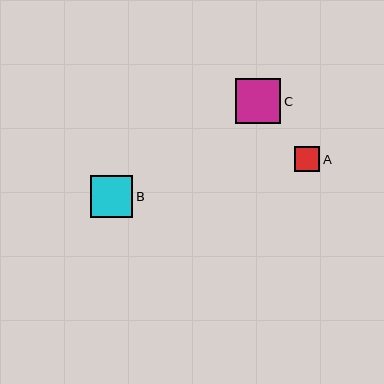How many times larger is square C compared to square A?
Square C is approximately 1.8 times the size of square A.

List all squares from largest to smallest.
From largest to smallest: C, B, A.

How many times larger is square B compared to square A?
Square B is approximately 1.7 times the size of square A.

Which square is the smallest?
Square A is the smallest with a size of approximately 25 pixels.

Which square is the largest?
Square C is the largest with a size of approximately 45 pixels.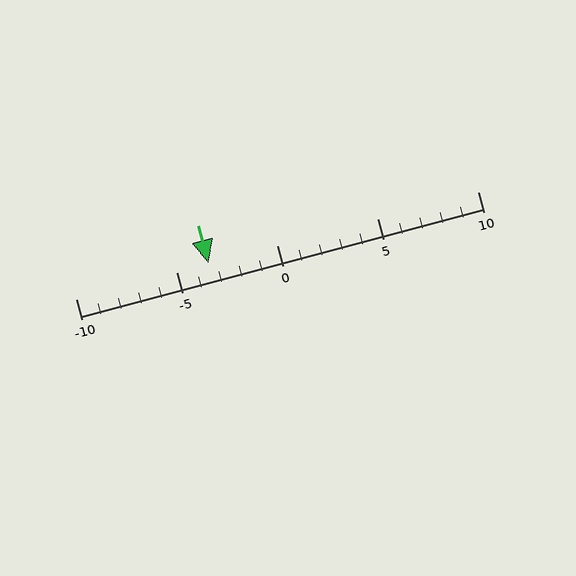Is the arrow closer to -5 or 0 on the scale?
The arrow is closer to -5.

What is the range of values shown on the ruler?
The ruler shows values from -10 to 10.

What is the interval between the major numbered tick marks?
The major tick marks are spaced 5 units apart.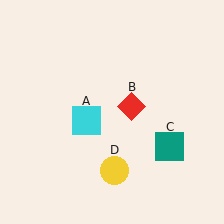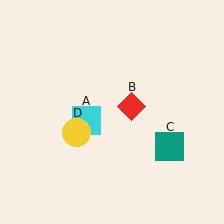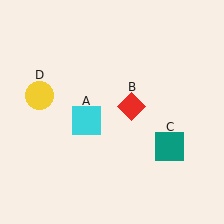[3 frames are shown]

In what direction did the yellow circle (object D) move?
The yellow circle (object D) moved up and to the left.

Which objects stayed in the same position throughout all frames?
Cyan square (object A) and red diamond (object B) and teal square (object C) remained stationary.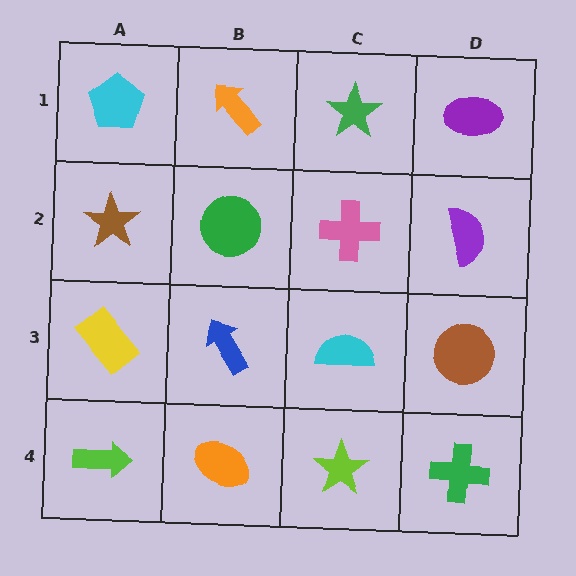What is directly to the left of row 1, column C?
An orange arrow.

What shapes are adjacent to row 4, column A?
A yellow rectangle (row 3, column A), an orange ellipse (row 4, column B).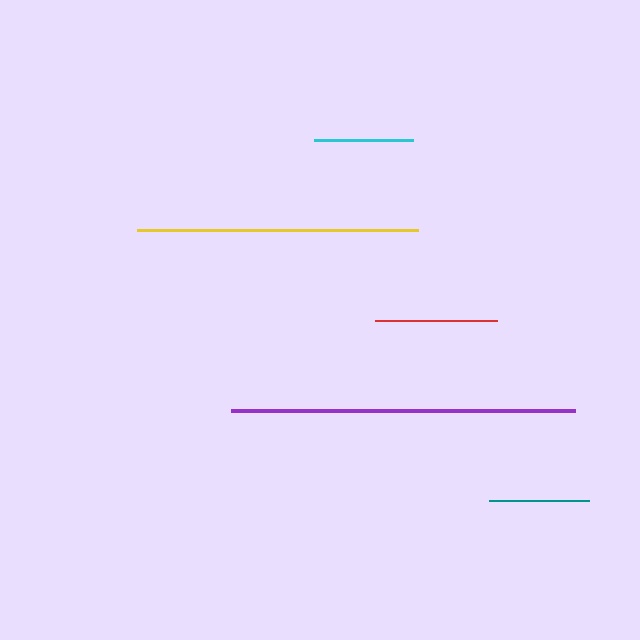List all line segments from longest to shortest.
From longest to shortest: purple, yellow, red, teal, cyan.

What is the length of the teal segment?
The teal segment is approximately 100 pixels long.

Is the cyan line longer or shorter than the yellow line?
The yellow line is longer than the cyan line.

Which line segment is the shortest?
The cyan line is the shortest at approximately 99 pixels.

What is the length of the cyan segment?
The cyan segment is approximately 99 pixels long.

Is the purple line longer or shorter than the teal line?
The purple line is longer than the teal line.